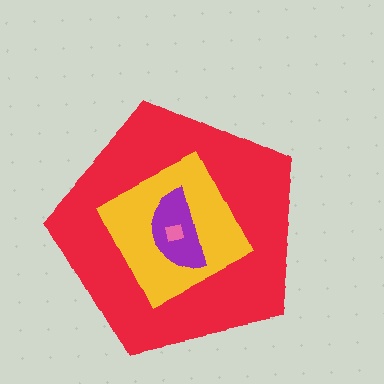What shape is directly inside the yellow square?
The purple semicircle.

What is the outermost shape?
The red pentagon.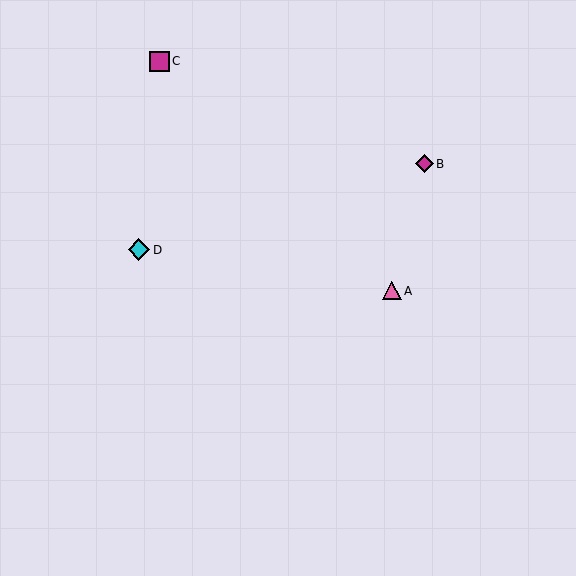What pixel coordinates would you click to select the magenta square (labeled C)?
Click at (159, 61) to select the magenta square C.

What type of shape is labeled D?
Shape D is a cyan diamond.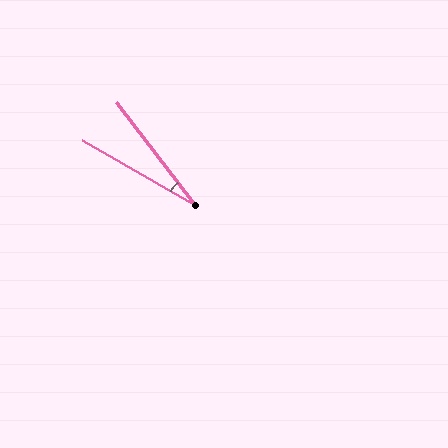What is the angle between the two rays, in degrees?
Approximately 23 degrees.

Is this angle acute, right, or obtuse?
It is acute.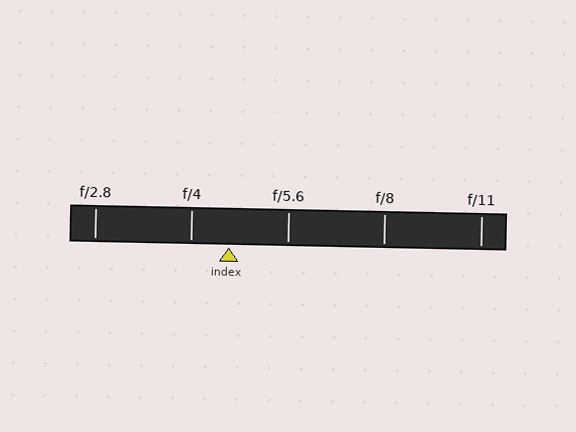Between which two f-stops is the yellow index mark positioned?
The index mark is between f/4 and f/5.6.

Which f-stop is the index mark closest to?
The index mark is closest to f/4.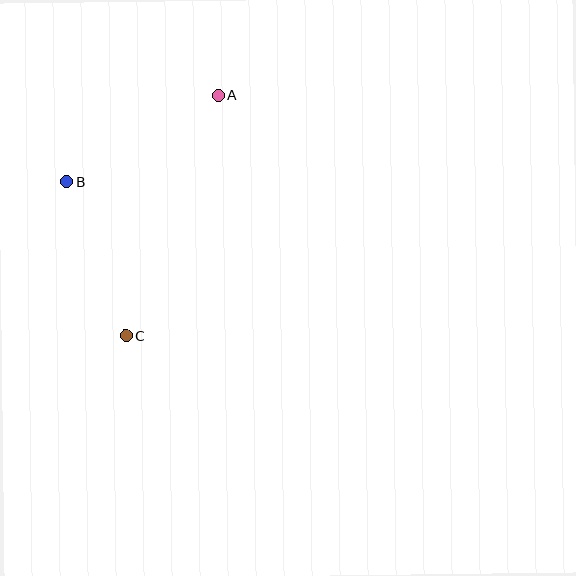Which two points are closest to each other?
Points B and C are closest to each other.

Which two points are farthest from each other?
Points A and C are farthest from each other.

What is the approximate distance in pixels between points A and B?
The distance between A and B is approximately 175 pixels.